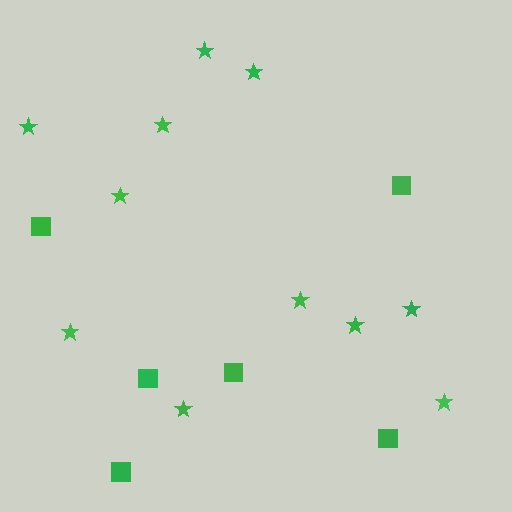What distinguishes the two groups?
There are 2 groups: one group of squares (6) and one group of stars (11).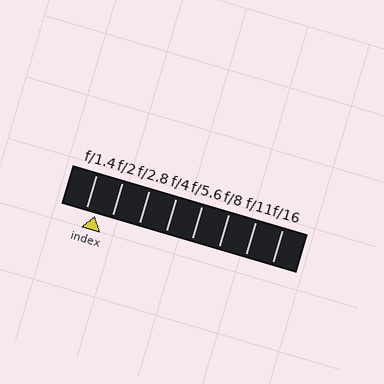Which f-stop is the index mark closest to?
The index mark is closest to f/1.4.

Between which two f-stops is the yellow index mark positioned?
The index mark is between f/1.4 and f/2.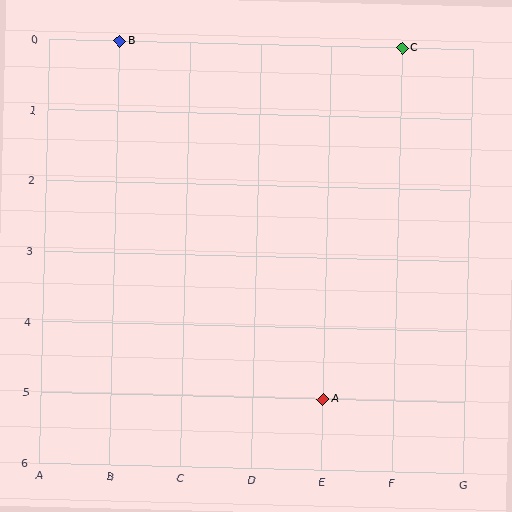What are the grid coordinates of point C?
Point C is at grid coordinates (F, 0).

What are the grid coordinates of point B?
Point B is at grid coordinates (B, 0).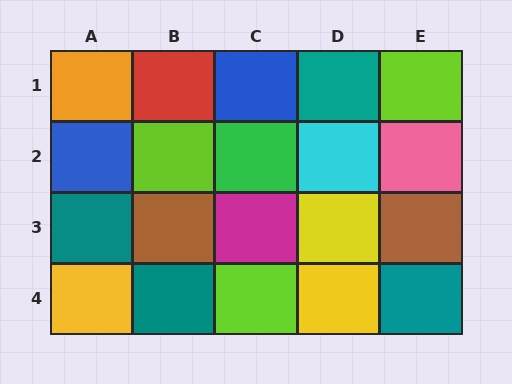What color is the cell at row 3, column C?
Magenta.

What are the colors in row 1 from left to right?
Orange, red, blue, teal, lime.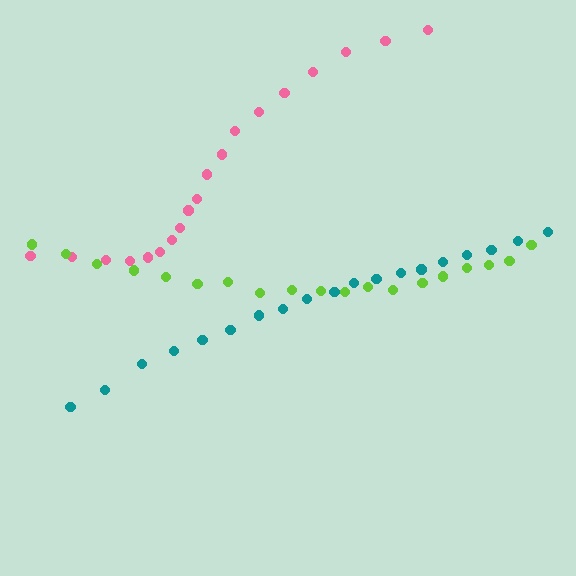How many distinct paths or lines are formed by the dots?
There are 3 distinct paths.